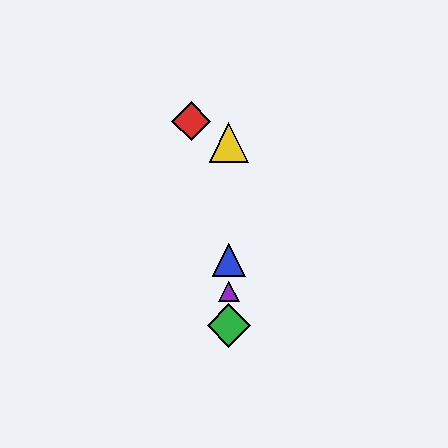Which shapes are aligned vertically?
The blue triangle, the green diamond, the yellow triangle, the purple triangle are aligned vertically.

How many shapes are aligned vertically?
4 shapes (the blue triangle, the green diamond, the yellow triangle, the purple triangle) are aligned vertically.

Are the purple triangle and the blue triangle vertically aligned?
Yes, both are at x≈229.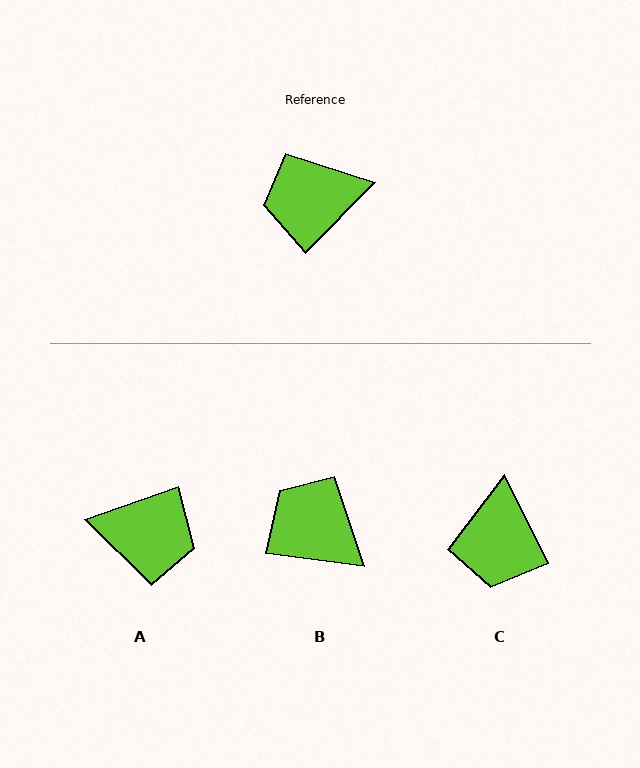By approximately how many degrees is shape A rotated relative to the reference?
Approximately 153 degrees counter-clockwise.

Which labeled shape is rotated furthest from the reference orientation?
A, about 153 degrees away.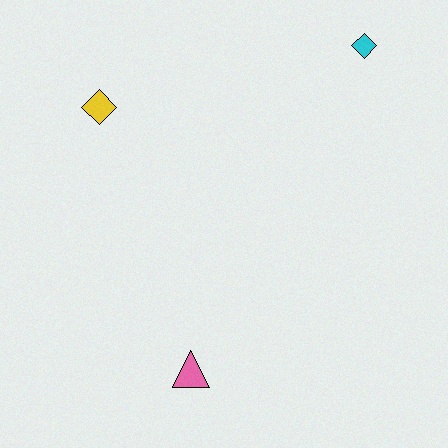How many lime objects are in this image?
There are no lime objects.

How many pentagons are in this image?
There are no pentagons.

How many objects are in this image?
There are 3 objects.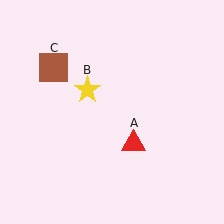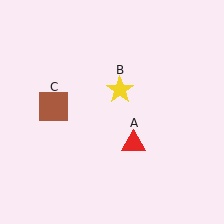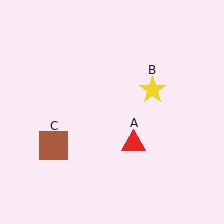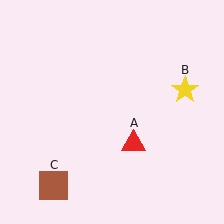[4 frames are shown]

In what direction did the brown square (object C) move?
The brown square (object C) moved down.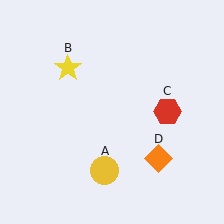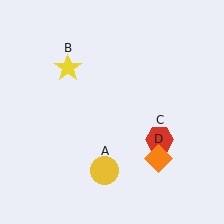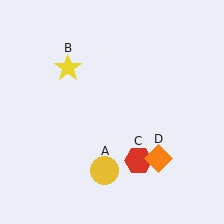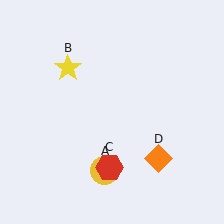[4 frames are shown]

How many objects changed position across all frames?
1 object changed position: red hexagon (object C).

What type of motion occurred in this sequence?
The red hexagon (object C) rotated clockwise around the center of the scene.